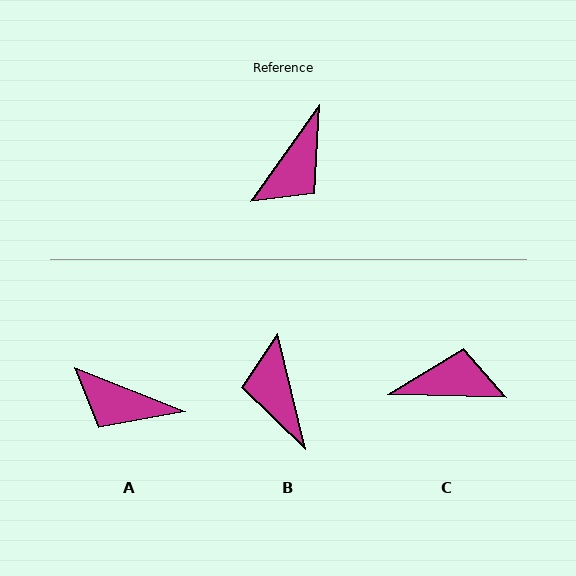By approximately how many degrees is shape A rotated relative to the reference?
Approximately 76 degrees clockwise.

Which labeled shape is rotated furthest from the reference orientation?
B, about 131 degrees away.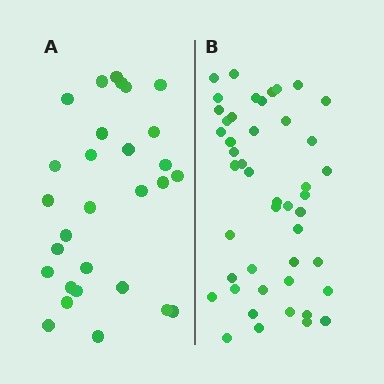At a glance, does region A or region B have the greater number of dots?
Region B (the right region) has more dots.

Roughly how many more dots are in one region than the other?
Region B has approximately 15 more dots than region A.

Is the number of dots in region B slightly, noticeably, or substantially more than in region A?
Region B has substantially more. The ratio is roughly 1.6 to 1.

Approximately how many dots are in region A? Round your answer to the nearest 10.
About 30 dots. (The exact count is 29, which rounds to 30.)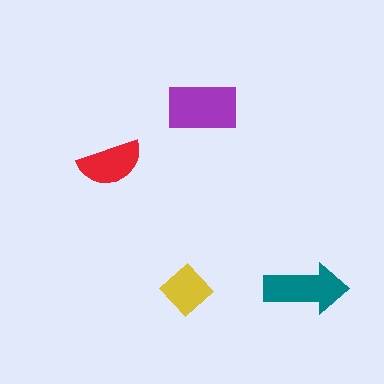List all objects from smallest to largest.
The yellow diamond, the red semicircle, the teal arrow, the purple rectangle.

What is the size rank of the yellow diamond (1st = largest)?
4th.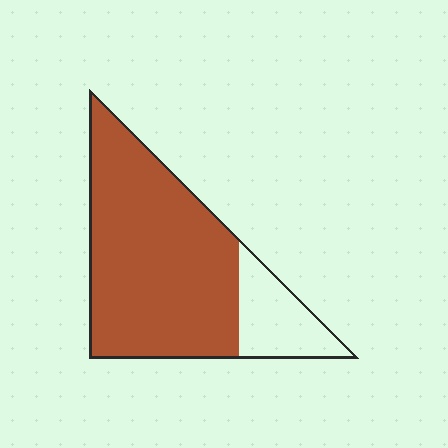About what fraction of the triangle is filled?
About four fifths (4/5).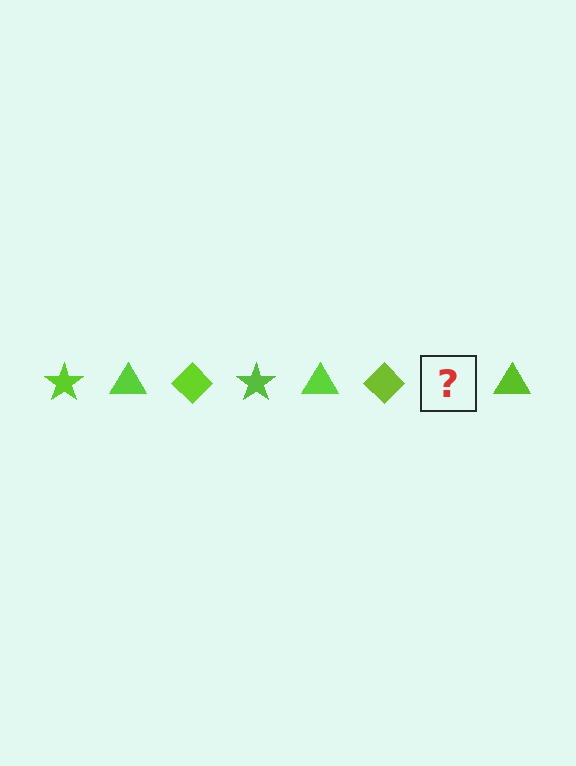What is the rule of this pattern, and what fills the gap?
The rule is that the pattern cycles through star, triangle, diamond shapes in lime. The gap should be filled with a lime star.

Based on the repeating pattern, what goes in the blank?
The blank should be a lime star.